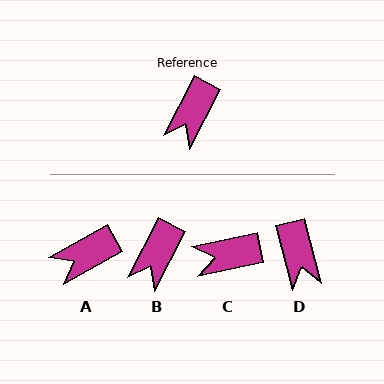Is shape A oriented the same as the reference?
No, it is off by about 33 degrees.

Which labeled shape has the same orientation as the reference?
B.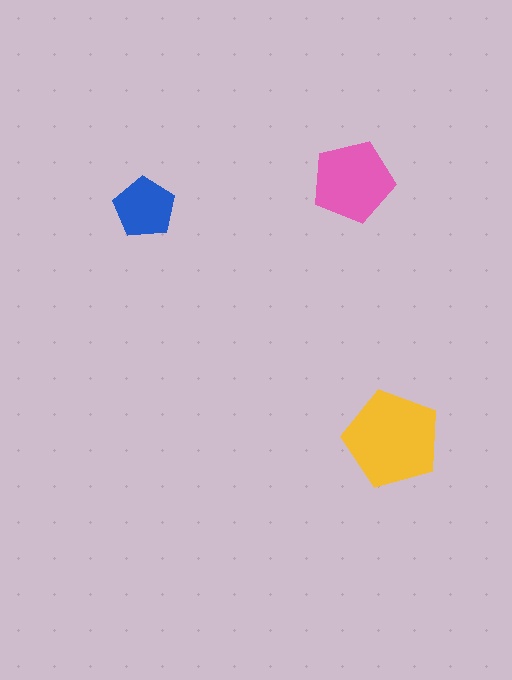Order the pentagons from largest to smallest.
the yellow one, the pink one, the blue one.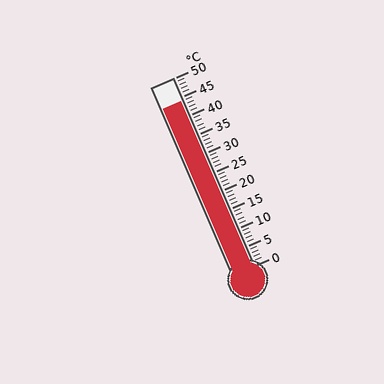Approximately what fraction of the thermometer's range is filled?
The thermometer is filled to approximately 90% of its range.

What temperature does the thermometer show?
The thermometer shows approximately 44°C.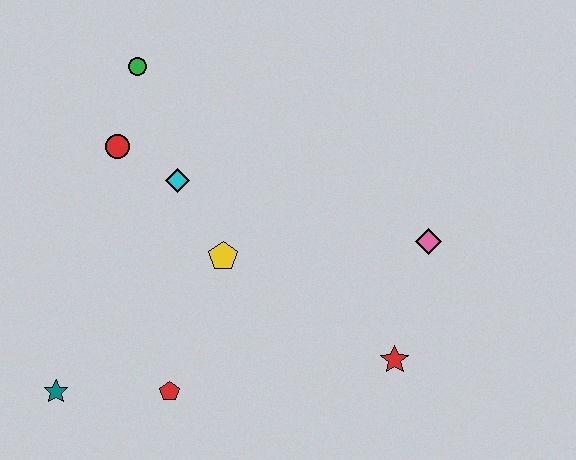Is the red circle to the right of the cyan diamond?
No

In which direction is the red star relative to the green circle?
The red star is below the green circle.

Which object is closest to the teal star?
The red pentagon is closest to the teal star.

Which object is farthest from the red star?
The green circle is farthest from the red star.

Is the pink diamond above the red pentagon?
Yes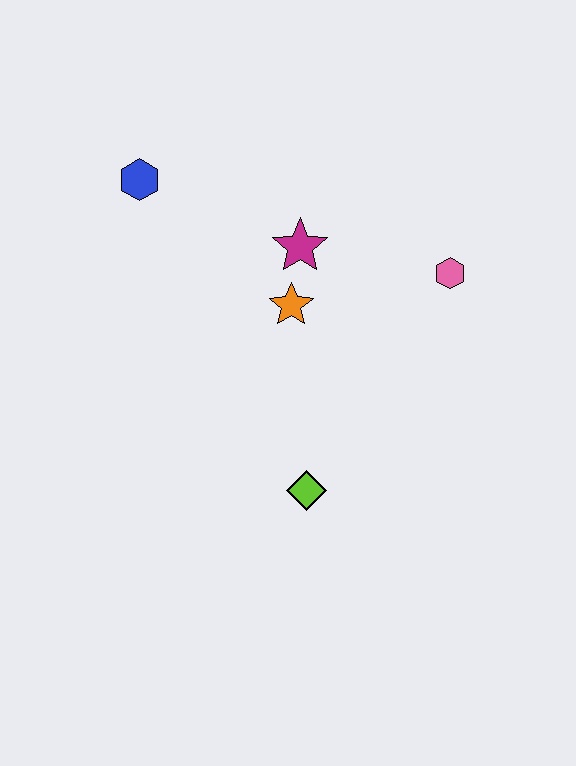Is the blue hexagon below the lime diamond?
No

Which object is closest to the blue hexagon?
The magenta star is closest to the blue hexagon.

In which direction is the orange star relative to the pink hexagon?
The orange star is to the left of the pink hexagon.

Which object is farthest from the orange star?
The blue hexagon is farthest from the orange star.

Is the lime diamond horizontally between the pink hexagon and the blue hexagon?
Yes